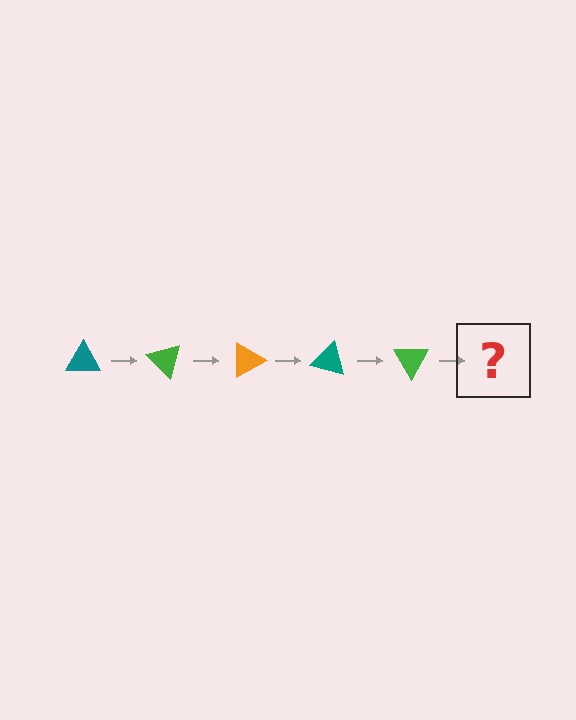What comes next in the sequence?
The next element should be an orange triangle, rotated 225 degrees from the start.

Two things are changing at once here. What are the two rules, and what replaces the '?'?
The two rules are that it rotates 45 degrees each step and the color cycles through teal, green, and orange. The '?' should be an orange triangle, rotated 225 degrees from the start.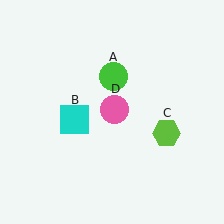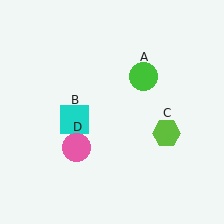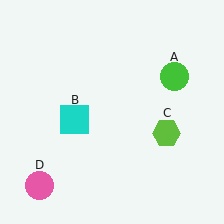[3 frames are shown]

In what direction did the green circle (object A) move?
The green circle (object A) moved right.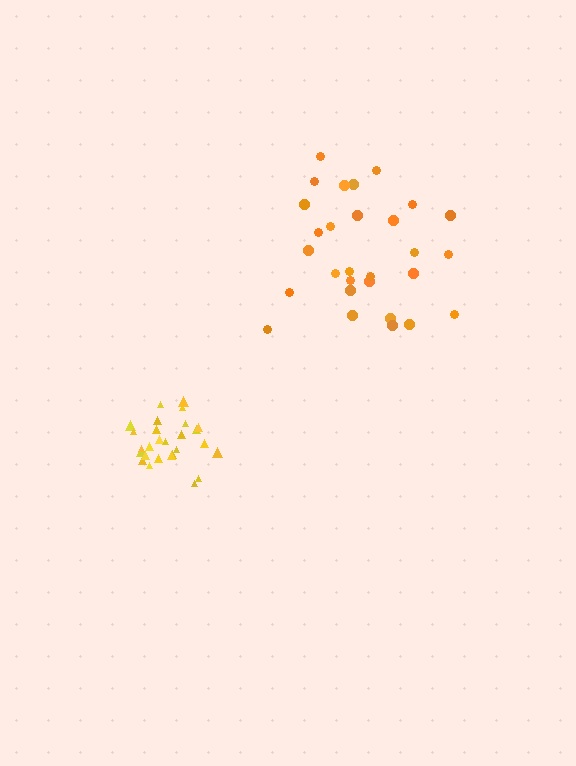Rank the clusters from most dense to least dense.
yellow, orange.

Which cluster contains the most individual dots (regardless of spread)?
Orange (29).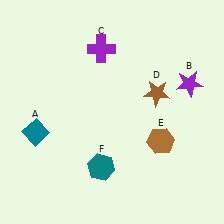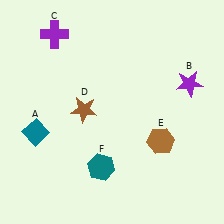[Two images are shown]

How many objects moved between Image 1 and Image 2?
2 objects moved between the two images.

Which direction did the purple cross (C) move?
The purple cross (C) moved left.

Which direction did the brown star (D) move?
The brown star (D) moved left.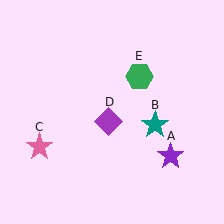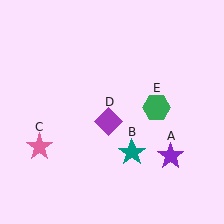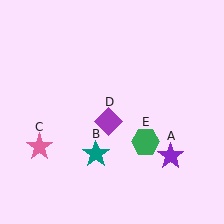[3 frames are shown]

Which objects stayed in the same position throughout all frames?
Purple star (object A) and pink star (object C) and purple diamond (object D) remained stationary.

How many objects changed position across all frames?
2 objects changed position: teal star (object B), green hexagon (object E).